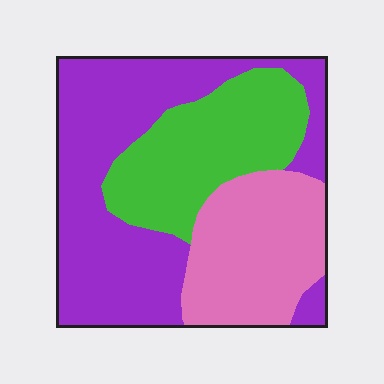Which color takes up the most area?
Purple, at roughly 45%.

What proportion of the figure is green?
Green covers 27% of the figure.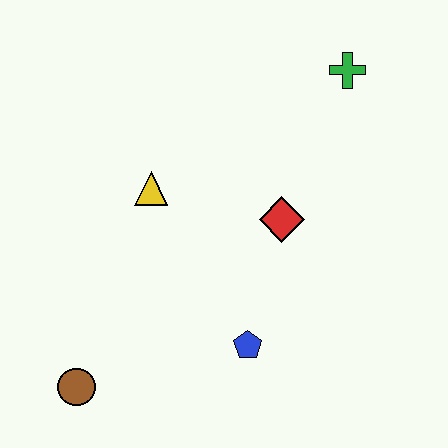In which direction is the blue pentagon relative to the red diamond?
The blue pentagon is below the red diamond.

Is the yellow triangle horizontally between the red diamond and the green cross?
No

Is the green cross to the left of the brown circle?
No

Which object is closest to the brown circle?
The blue pentagon is closest to the brown circle.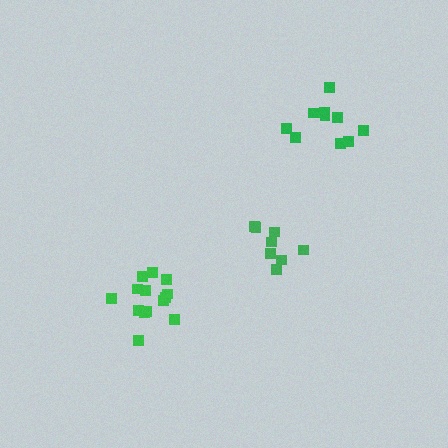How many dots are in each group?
Group 1: 14 dots, Group 2: 8 dots, Group 3: 10 dots (32 total).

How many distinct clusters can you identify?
There are 3 distinct clusters.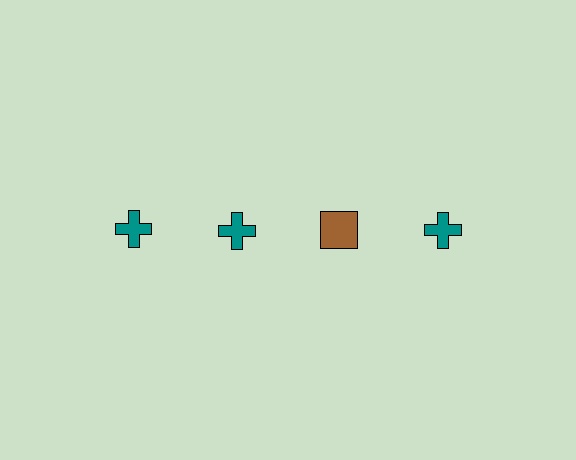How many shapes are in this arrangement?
There are 4 shapes arranged in a grid pattern.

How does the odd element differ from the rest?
It differs in both color (brown instead of teal) and shape (square instead of cross).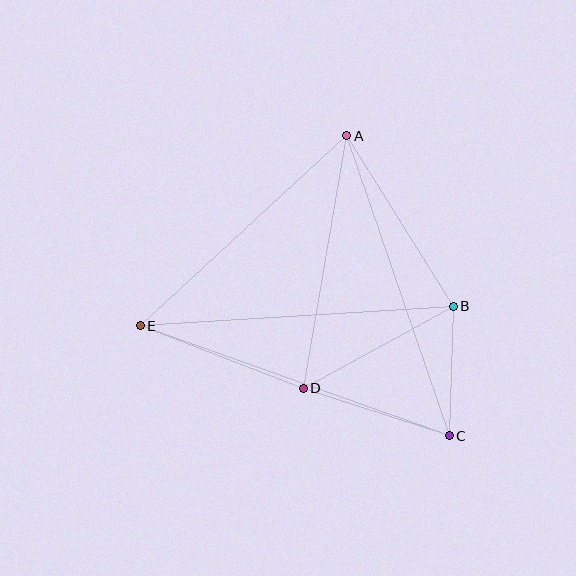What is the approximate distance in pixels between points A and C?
The distance between A and C is approximately 317 pixels.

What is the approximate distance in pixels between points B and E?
The distance between B and E is approximately 314 pixels.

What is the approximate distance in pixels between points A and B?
The distance between A and B is approximately 201 pixels.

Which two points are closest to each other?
Points B and C are closest to each other.